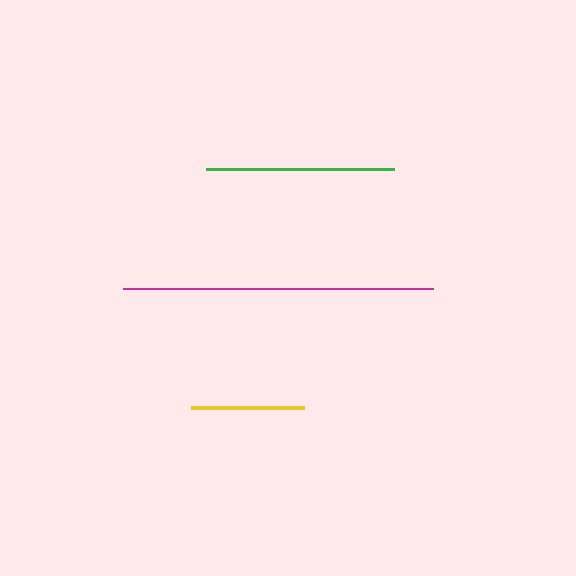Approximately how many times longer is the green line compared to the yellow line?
The green line is approximately 1.7 times the length of the yellow line.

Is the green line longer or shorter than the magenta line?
The magenta line is longer than the green line.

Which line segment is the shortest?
The yellow line is the shortest at approximately 114 pixels.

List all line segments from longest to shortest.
From longest to shortest: magenta, green, yellow.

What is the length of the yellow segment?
The yellow segment is approximately 114 pixels long.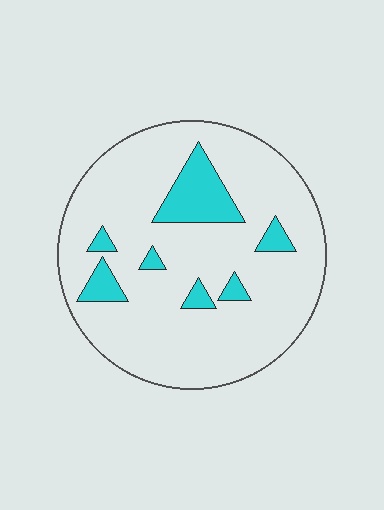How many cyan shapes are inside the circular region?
7.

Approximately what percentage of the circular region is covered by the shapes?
Approximately 15%.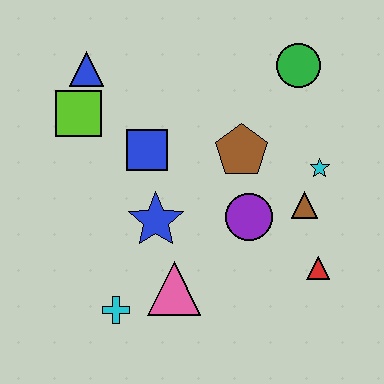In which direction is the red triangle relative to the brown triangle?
The red triangle is below the brown triangle.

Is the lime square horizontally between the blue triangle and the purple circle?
No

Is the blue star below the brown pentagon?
Yes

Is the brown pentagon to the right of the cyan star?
No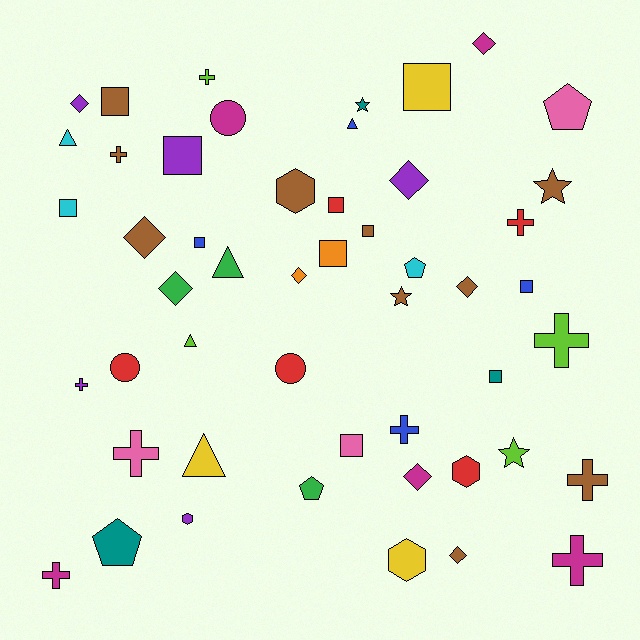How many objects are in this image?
There are 50 objects.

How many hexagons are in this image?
There are 4 hexagons.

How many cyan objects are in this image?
There are 3 cyan objects.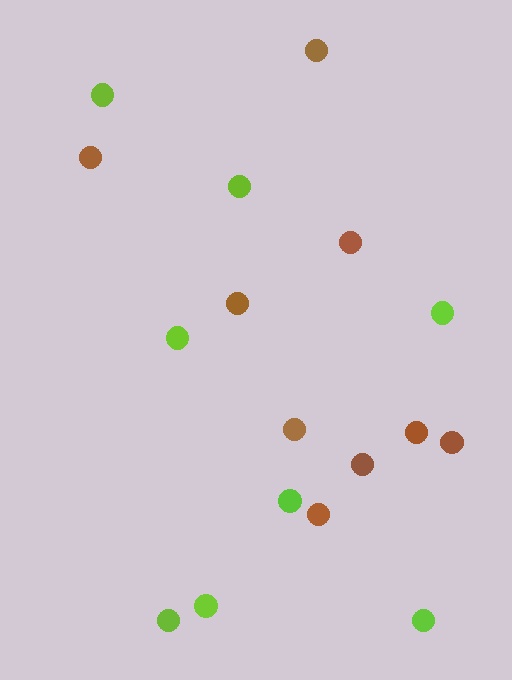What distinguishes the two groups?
There are 2 groups: one group of lime circles (8) and one group of brown circles (9).